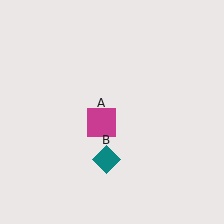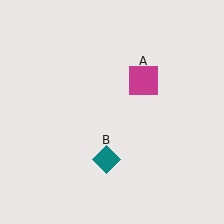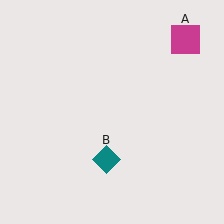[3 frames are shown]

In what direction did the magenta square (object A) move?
The magenta square (object A) moved up and to the right.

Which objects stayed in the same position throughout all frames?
Teal diamond (object B) remained stationary.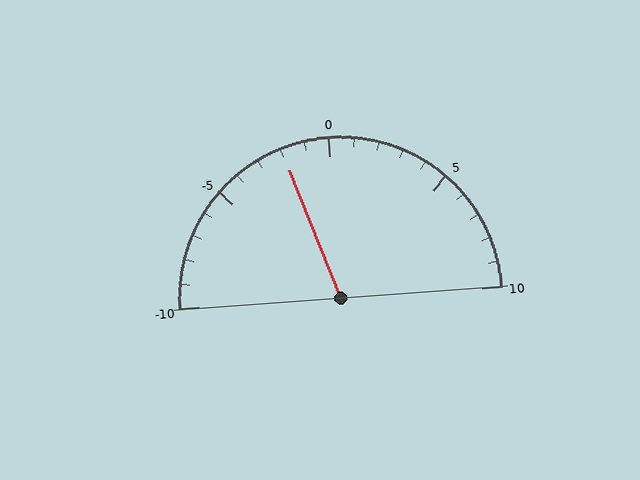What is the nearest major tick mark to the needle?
The nearest major tick mark is 0.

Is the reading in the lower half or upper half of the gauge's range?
The reading is in the lower half of the range (-10 to 10).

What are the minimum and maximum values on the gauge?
The gauge ranges from -10 to 10.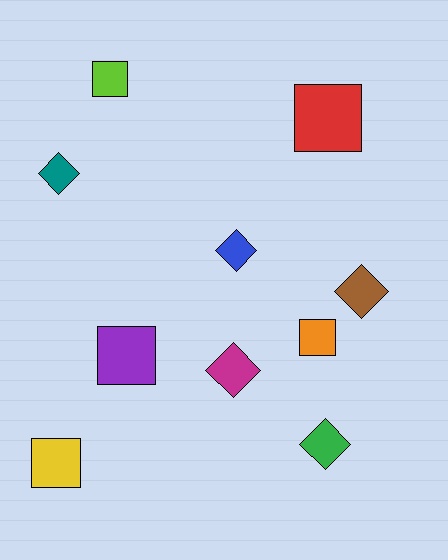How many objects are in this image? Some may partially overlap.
There are 10 objects.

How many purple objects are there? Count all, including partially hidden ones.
There is 1 purple object.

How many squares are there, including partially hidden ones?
There are 5 squares.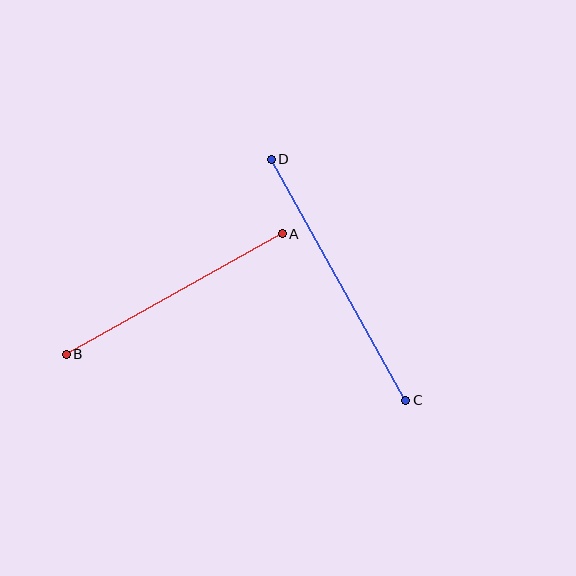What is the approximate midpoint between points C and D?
The midpoint is at approximately (339, 280) pixels.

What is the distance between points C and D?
The distance is approximately 276 pixels.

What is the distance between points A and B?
The distance is approximately 247 pixels.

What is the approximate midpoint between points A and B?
The midpoint is at approximately (174, 294) pixels.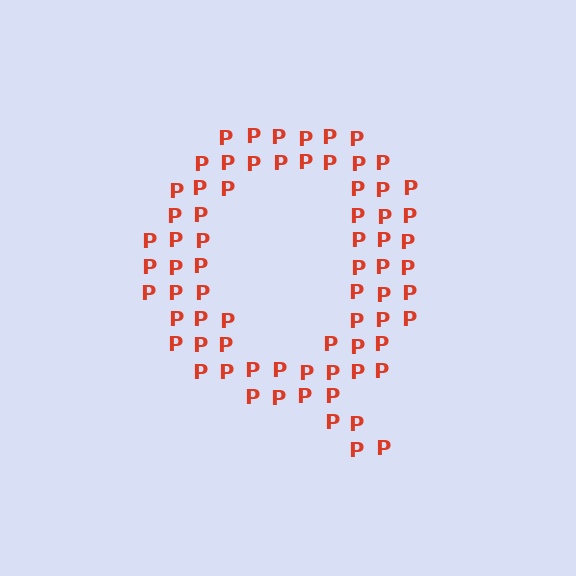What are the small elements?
The small elements are letter P's.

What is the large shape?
The large shape is the letter Q.